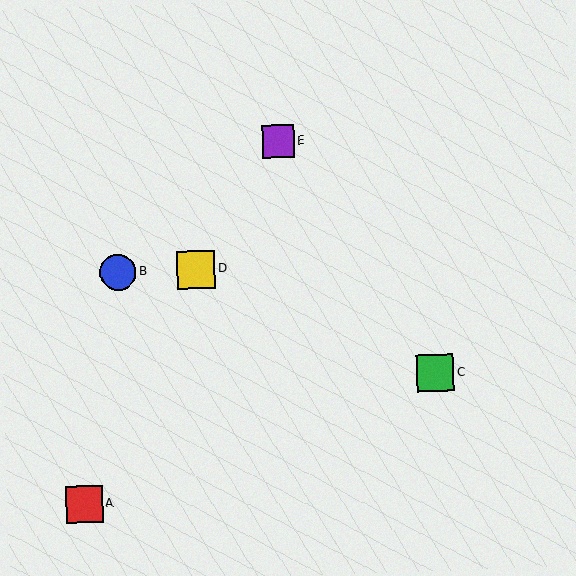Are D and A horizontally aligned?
No, D is at y≈269 and A is at y≈504.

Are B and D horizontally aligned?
Yes, both are at y≈272.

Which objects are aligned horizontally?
Objects B, D are aligned horizontally.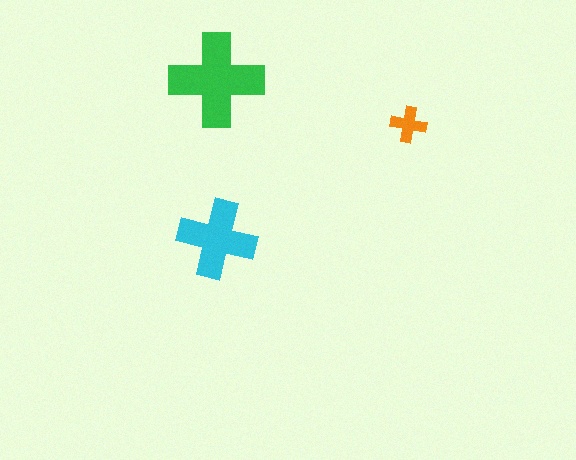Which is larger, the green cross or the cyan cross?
The green one.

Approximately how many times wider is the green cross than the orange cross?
About 2.5 times wider.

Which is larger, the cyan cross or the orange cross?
The cyan one.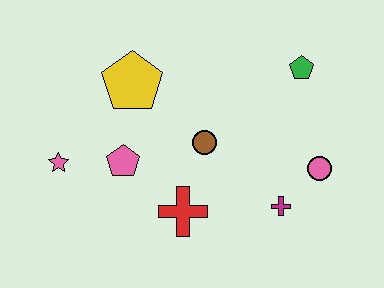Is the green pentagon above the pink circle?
Yes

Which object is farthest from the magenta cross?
The pink star is farthest from the magenta cross.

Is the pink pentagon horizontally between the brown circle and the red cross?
No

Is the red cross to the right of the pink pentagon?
Yes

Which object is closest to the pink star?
The pink pentagon is closest to the pink star.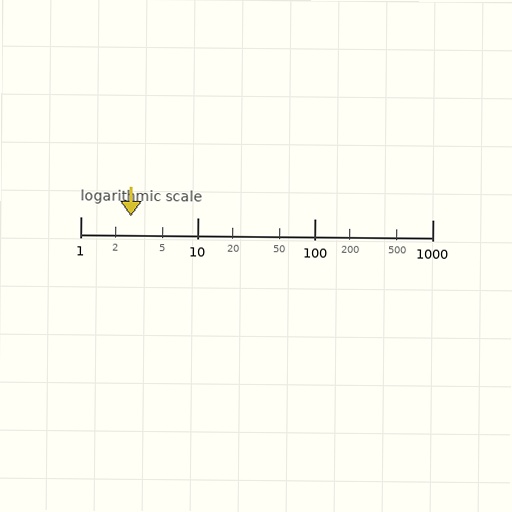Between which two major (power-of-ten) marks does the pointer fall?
The pointer is between 1 and 10.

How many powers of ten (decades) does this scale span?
The scale spans 3 decades, from 1 to 1000.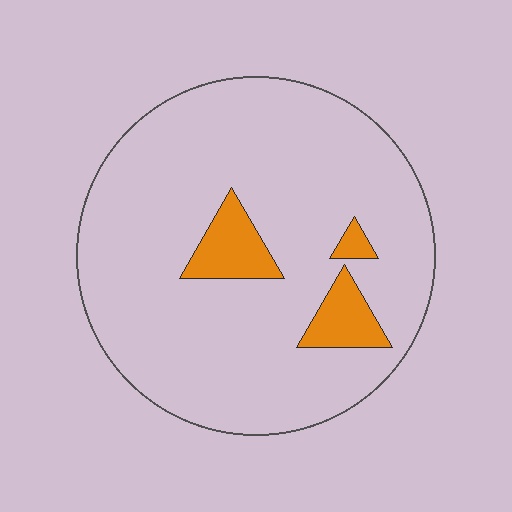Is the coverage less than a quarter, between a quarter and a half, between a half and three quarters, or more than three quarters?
Less than a quarter.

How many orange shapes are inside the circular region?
3.